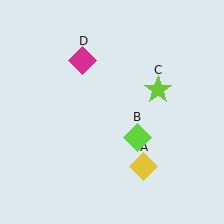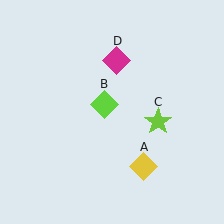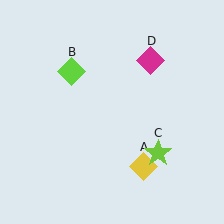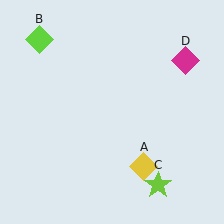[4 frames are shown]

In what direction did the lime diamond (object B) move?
The lime diamond (object B) moved up and to the left.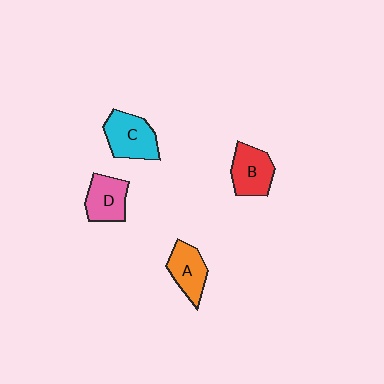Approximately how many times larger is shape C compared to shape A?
Approximately 1.2 times.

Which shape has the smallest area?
Shape A (orange).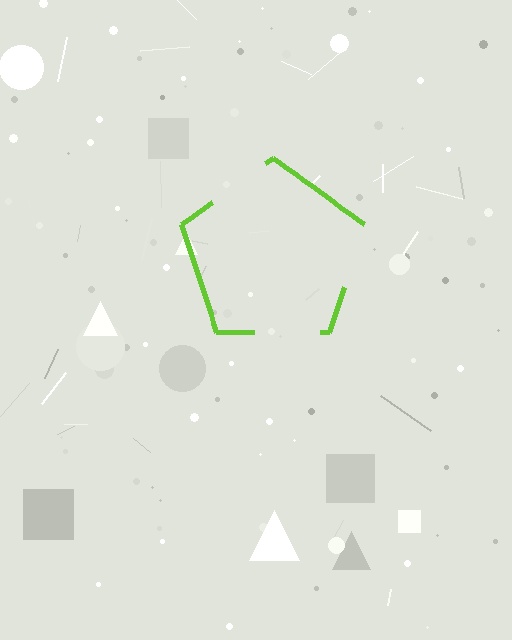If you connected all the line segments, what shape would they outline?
They would outline a pentagon.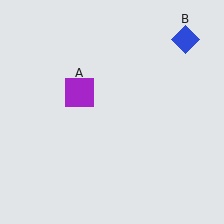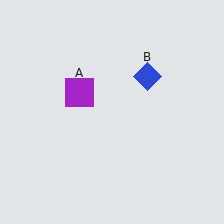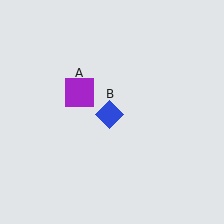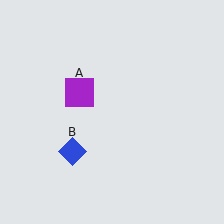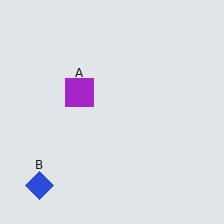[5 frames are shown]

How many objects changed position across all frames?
1 object changed position: blue diamond (object B).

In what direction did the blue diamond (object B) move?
The blue diamond (object B) moved down and to the left.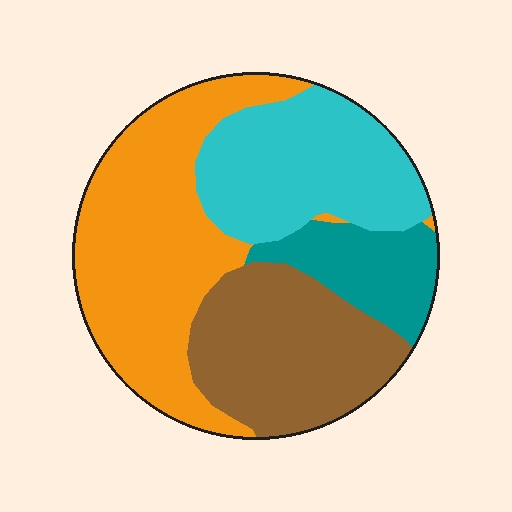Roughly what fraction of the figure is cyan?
Cyan covers 25% of the figure.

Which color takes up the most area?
Orange, at roughly 35%.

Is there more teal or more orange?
Orange.